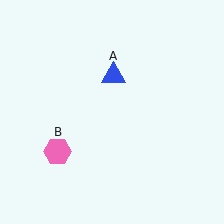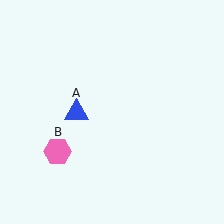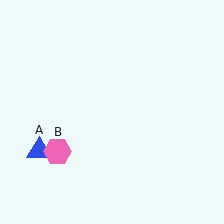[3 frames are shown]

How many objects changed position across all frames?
1 object changed position: blue triangle (object A).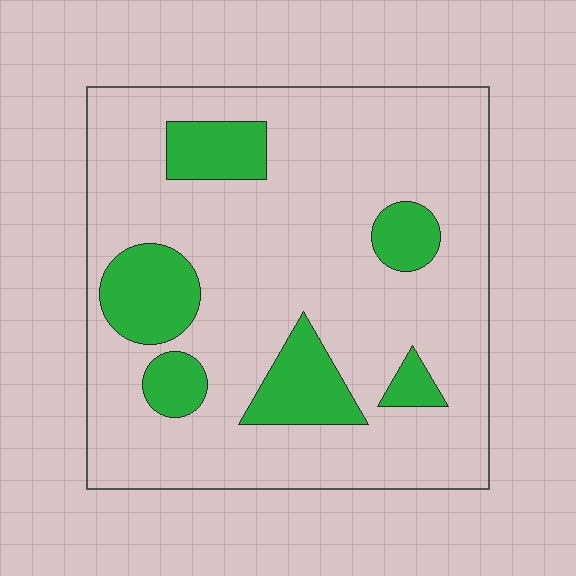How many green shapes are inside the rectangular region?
6.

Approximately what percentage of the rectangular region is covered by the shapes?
Approximately 20%.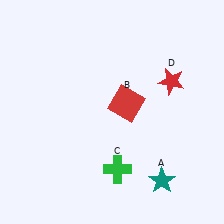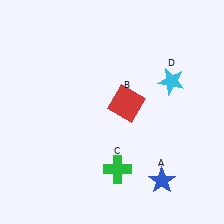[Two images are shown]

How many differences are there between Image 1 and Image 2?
There are 2 differences between the two images.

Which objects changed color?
A changed from teal to blue. D changed from red to cyan.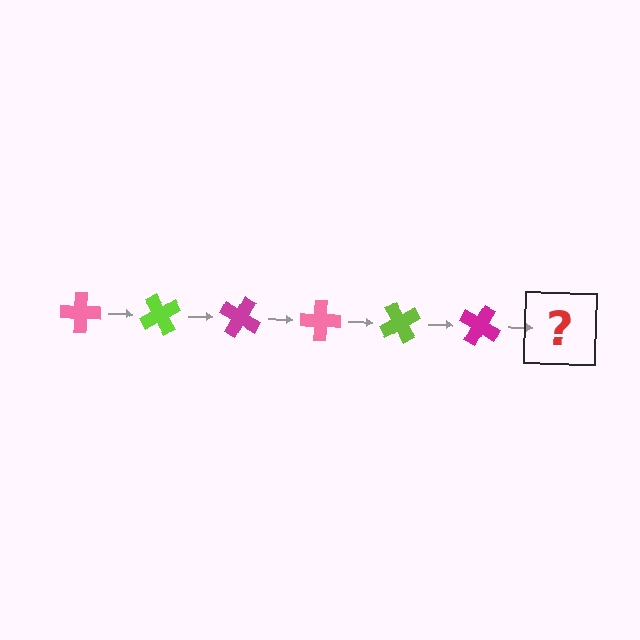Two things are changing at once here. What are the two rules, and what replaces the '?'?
The two rules are that it rotates 60 degrees each step and the color cycles through pink, lime, and magenta. The '?' should be a pink cross, rotated 360 degrees from the start.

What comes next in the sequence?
The next element should be a pink cross, rotated 360 degrees from the start.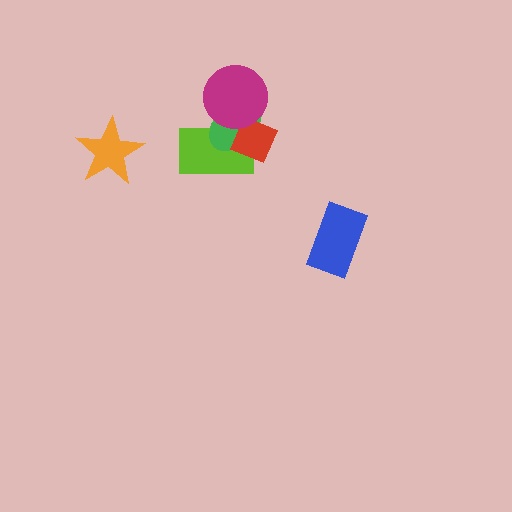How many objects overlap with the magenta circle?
3 objects overlap with the magenta circle.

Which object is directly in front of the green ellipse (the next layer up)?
The red diamond is directly in front of the green ellipse.